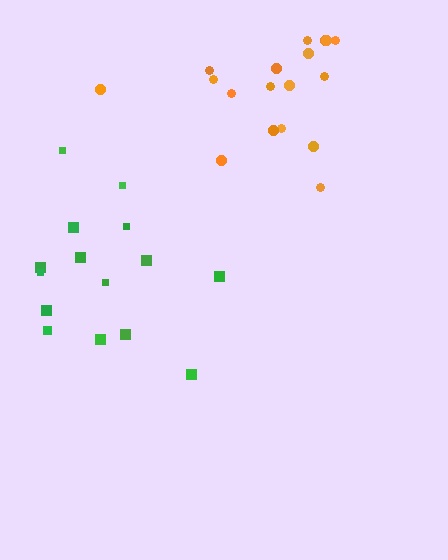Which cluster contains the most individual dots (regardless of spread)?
Orange (18).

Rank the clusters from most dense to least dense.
green, orange.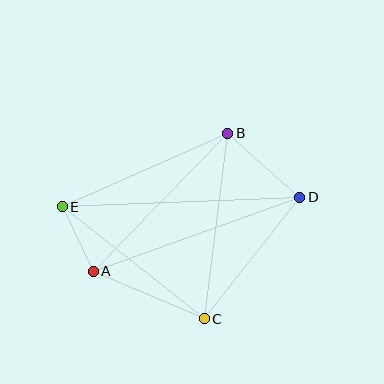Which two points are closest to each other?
Points A and E are closest to each other.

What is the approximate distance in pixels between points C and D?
The distance between C and D is approximately 155 pixels.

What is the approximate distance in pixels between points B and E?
The distance between B and E is approximately 181 pixels.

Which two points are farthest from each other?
Points D and E are farthest from each other.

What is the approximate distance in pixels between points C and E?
The distance between C and E is approximately 181 pixels.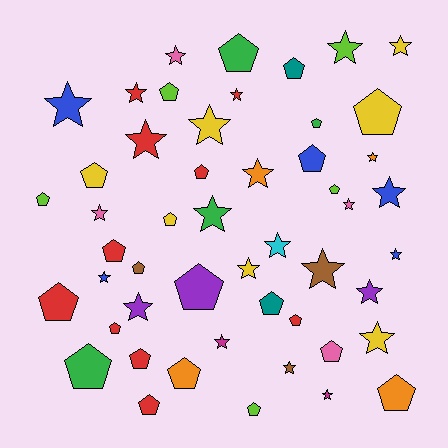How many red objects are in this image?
There are 10 red objects.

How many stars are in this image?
There are 25 stars.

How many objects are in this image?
There are 50 objects.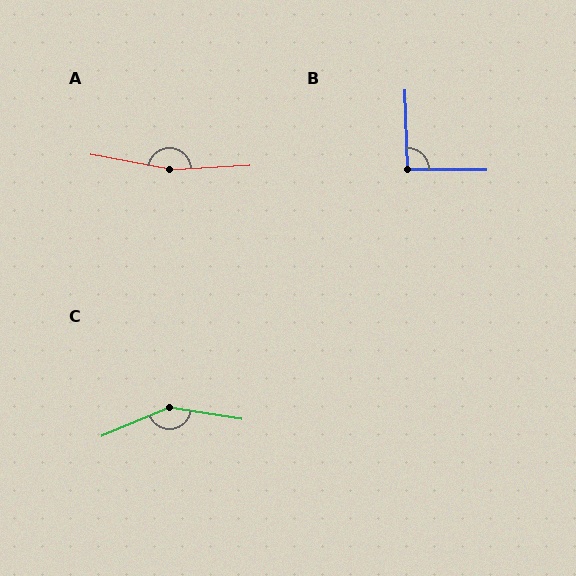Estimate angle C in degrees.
Approximately 148 degrees.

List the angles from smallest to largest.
B (92°), C (148°), A (167°).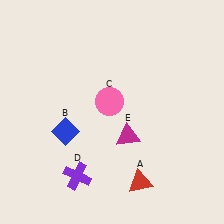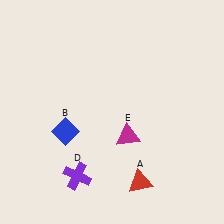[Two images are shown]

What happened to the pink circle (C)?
The pink circle (C) was removed in Image 2. It was in the top-left area of Image 1.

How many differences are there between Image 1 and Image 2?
There is 1 difference between the two images.